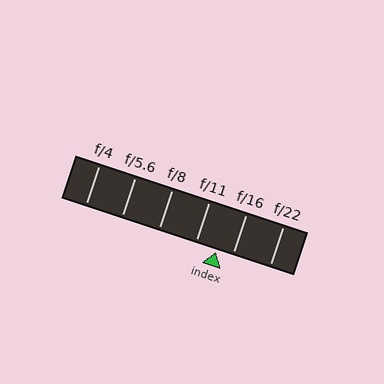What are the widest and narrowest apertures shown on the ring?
The widest aperture shown is f/4 and the narrowest is f/22.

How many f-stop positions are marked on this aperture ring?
There are 6 f-stop positions marked.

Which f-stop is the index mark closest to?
The index mark is closest to f/16.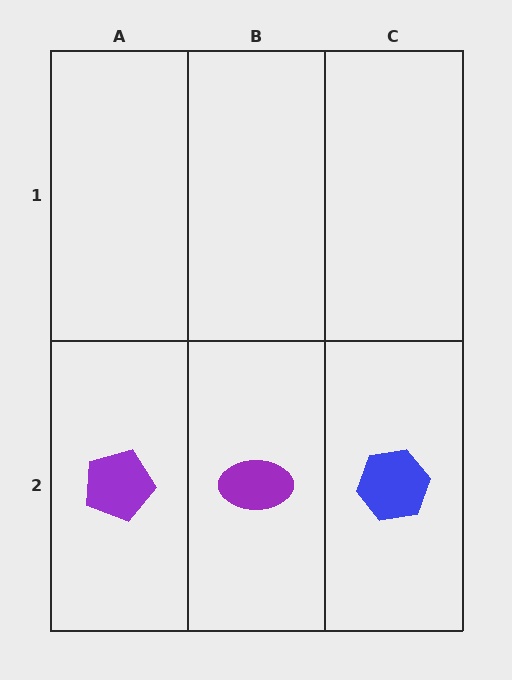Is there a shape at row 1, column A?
No, that cell is empty.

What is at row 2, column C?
A blue hexagon.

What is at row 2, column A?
A purple pentagon.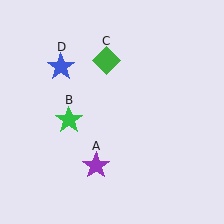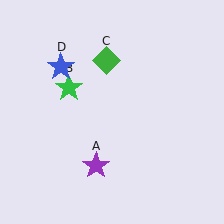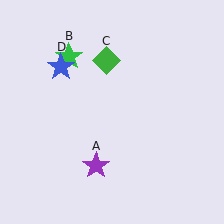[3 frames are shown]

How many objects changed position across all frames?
1 object changed position: green star (object B).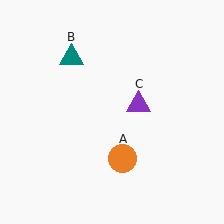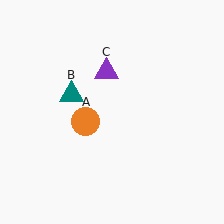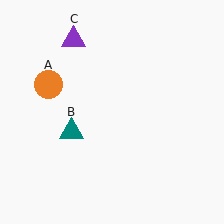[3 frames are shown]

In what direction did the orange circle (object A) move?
The orange circle (object A) moved up and to the left.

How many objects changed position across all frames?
3 objects changed position: orange circle (object A), teal triangle (object B), purple triangle (object C).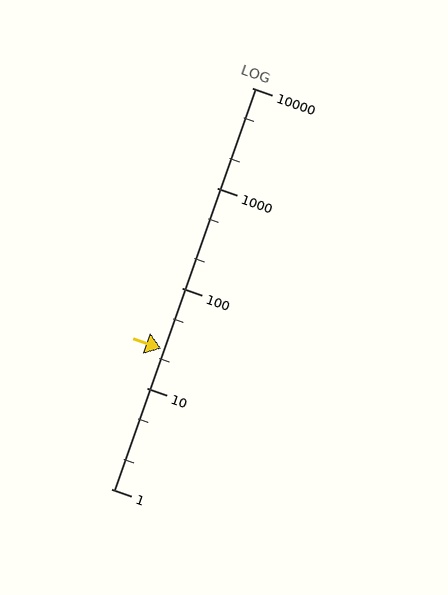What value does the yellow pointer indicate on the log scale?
The pointer indicates approximately 25.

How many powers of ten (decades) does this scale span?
The scale spans 4 decades, from 1 to 10000.